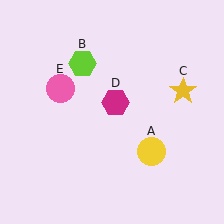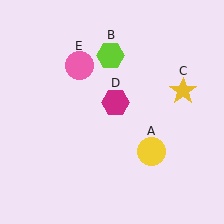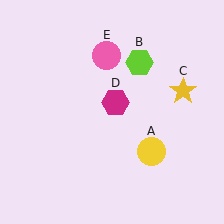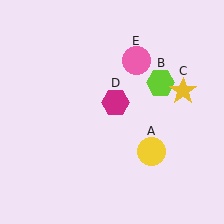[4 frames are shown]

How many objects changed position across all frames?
2 objects changed position: lime hexagon (object B), pink circle (object E).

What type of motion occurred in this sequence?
The lime hexagon (object B), pink circle (object E) rotated clockwise around the center of the scene.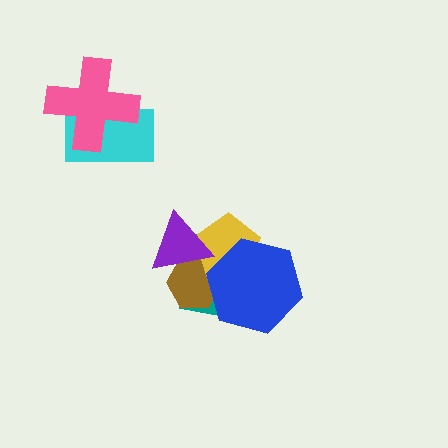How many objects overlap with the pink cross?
1 object overlaps with the pink cross.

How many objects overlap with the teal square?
4 objects overlap with the teal square.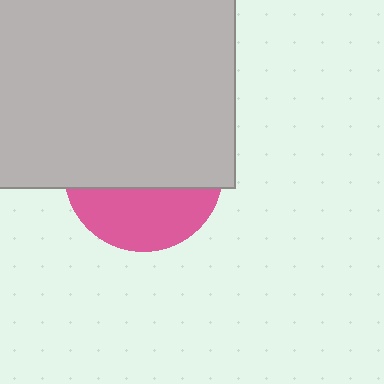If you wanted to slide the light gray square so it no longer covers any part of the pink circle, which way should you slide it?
Slide it up — that is the most direct way to separate the two shapes.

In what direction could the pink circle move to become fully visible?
The pink circle could move down. That would shift it out from behind the light gray square entirely.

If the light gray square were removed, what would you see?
You would see the complete pink circle.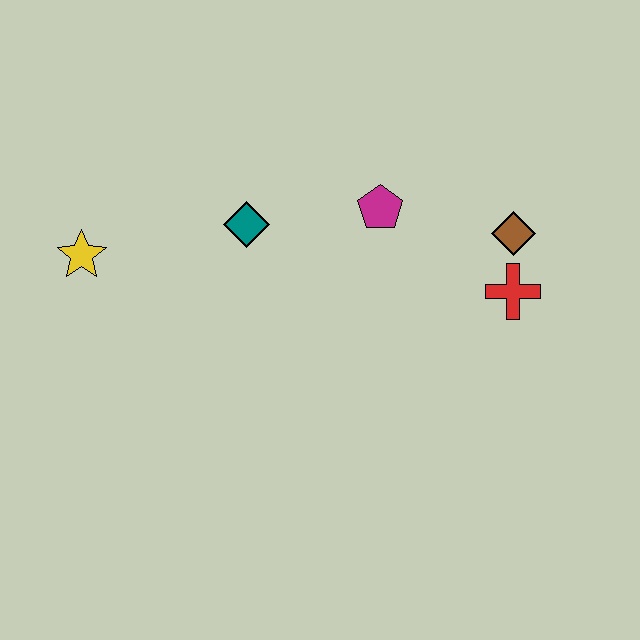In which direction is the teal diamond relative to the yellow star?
The teal diamond is to the right of the yellow star.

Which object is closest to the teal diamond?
The magenta pentagon is closest to the teal diamond.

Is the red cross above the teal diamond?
No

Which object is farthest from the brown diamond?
The yellow star is farthest from the brown diamond.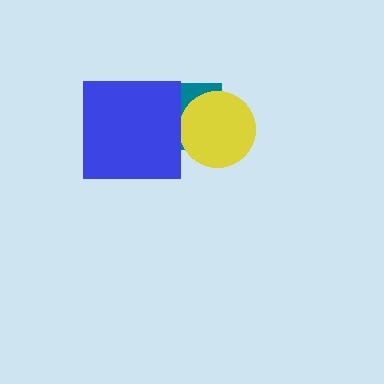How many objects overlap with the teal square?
2 objects overlap with the teal square.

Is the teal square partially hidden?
Yes, it is partially covered by another shape.